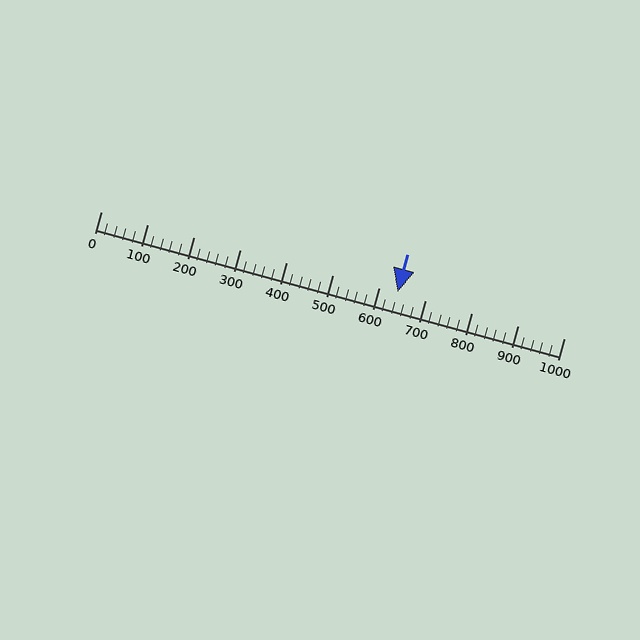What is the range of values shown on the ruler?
The ruler shows values from 0 to 1000.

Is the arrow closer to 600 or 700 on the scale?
The arrow is closer to 600.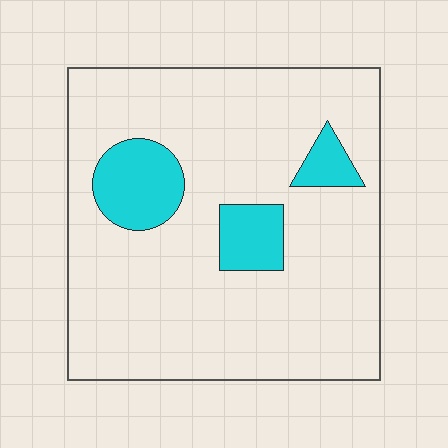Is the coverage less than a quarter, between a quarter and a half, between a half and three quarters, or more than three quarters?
Less than a quarter.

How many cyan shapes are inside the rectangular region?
3.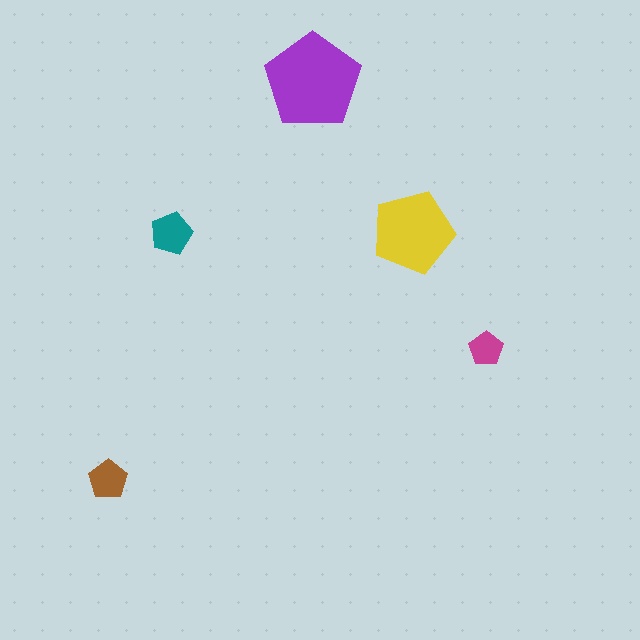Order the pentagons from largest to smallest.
the purple one, the yellow one, the teal one, the brown one, the magenta one.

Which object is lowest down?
The brown pentagon is bottommost.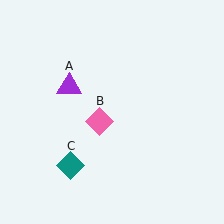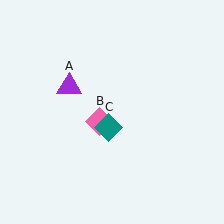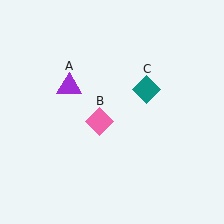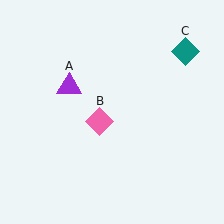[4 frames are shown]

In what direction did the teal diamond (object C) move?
The teal diamond (object C) moved up and to the right.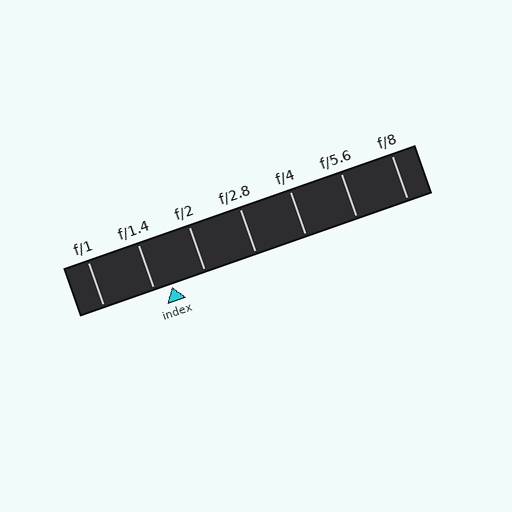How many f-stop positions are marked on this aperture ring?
There are 7 f-stop positions marked.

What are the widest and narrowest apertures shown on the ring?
The widest aperture shown is f/1 and the narrowest is f/8.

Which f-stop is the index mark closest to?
The index mark is closest to f/1.4.